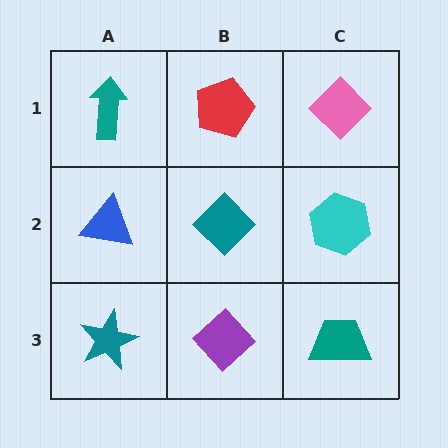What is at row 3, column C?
A teal trapezoid.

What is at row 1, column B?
A red pentagon.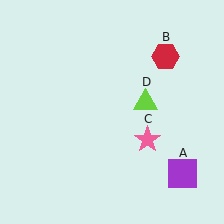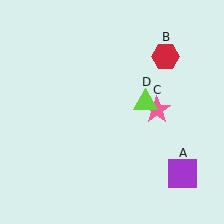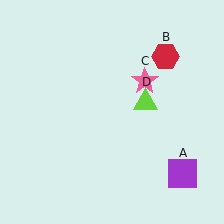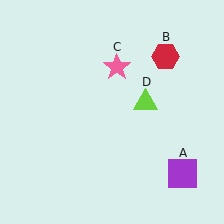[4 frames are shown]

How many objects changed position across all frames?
1 object changed position: pink star (object C).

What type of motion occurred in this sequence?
The pink star (object C) rotated counterclockwise around the center of the scene.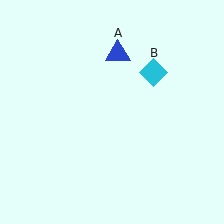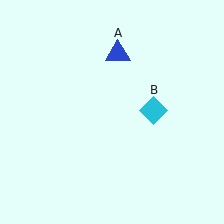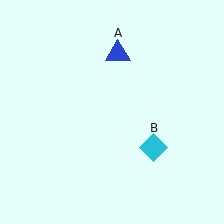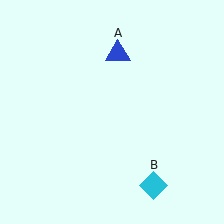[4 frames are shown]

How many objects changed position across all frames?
1 object changed position: cyan diamond (object B).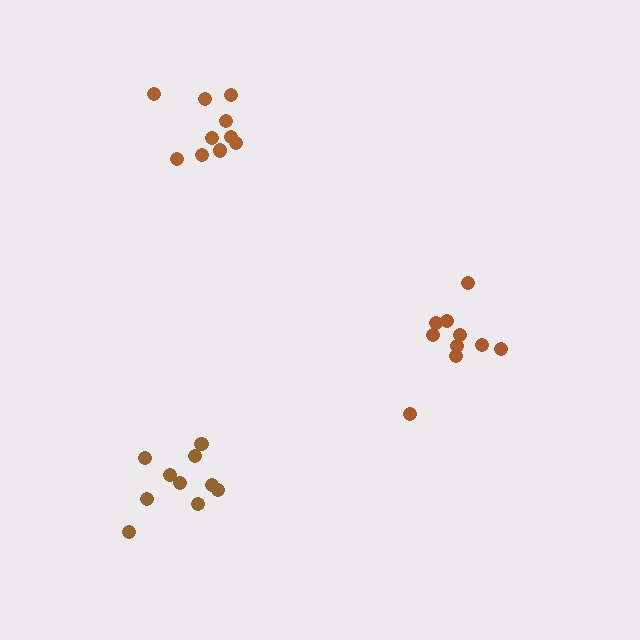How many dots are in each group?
Group 1: 10 dots, Group 2: 10 dots, Group 3: 10 dots (30 total).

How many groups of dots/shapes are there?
There are 3 groups.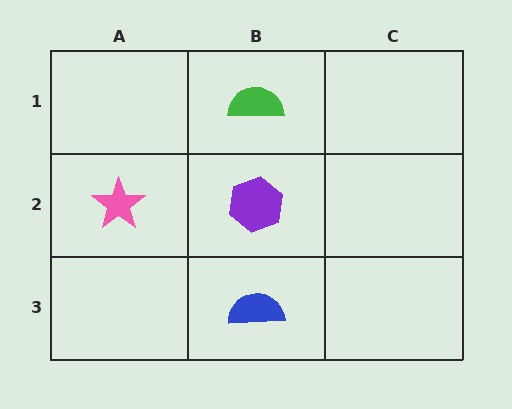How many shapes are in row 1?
1 shape.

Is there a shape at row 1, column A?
No, that cell is empty.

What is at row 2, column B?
A purple hexagon.